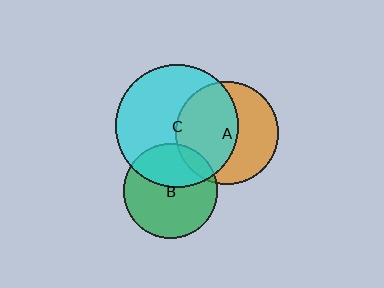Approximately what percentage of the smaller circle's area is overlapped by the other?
Approximately 55%.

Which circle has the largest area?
Circle C (cyan).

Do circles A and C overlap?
Yes.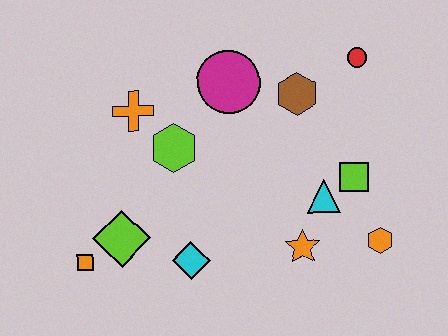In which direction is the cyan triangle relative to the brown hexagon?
The cyan triangle is below the brown hexagon.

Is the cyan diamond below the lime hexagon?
Yes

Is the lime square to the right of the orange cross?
Yes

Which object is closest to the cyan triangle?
The lime square is closest to the cyan triangle.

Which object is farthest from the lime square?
The orange square is farthest from the lime square.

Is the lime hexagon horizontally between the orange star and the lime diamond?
Yes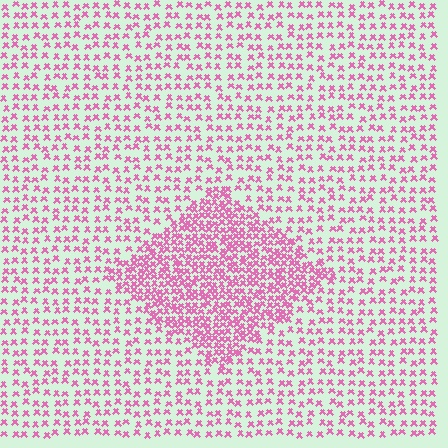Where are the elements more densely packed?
The elements are more densely packed inside the diamond boundary.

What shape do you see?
I see a diamond.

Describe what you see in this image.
The image contains small pink elements arranged at two different densities. A diamond-shaped region is visible where the elements are more densely packed than the surrounding area.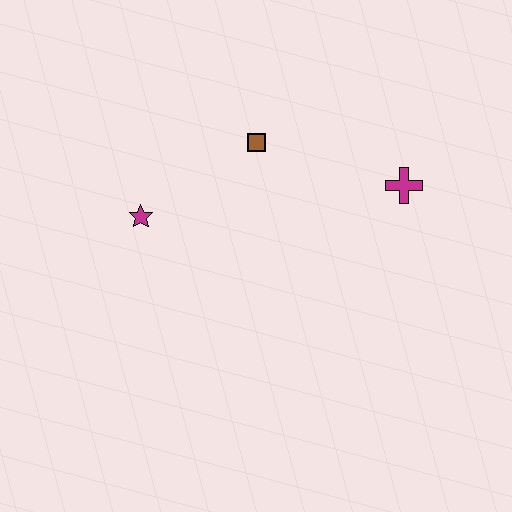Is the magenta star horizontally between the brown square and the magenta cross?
No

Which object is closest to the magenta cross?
The brown square is closest to the magenta cross.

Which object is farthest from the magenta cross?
The magenta star is farthest from the magenta cross.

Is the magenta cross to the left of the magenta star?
No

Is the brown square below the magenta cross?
No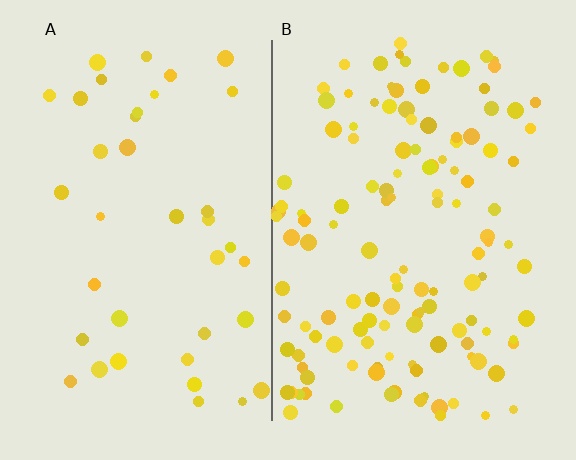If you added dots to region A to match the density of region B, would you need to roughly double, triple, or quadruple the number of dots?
Approximately triple.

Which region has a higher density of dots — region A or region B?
B (the right).